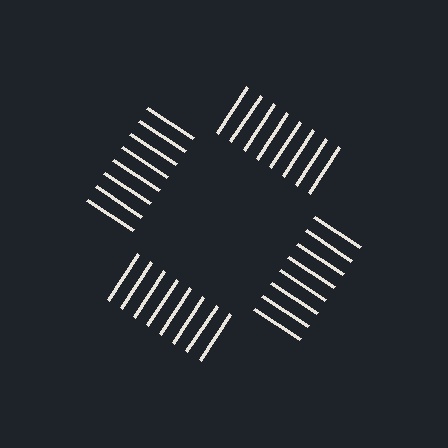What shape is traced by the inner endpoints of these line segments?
An illusory square — the line segments terminate on its edges but no continuous stroke is drawn.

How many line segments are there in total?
32 — 8 along each of the 4 edges.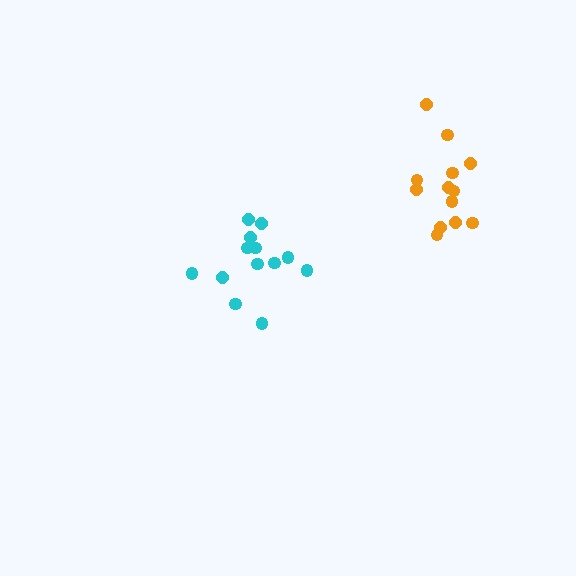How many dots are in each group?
Group 1: 13 dots, Group 2: 13 dots (26 total).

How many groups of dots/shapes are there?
There are 2 groups.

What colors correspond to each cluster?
The clusters are colored: orange, cyan.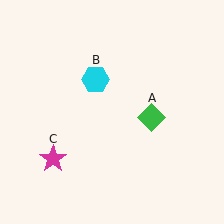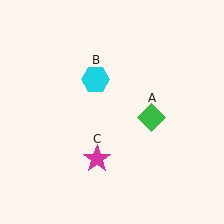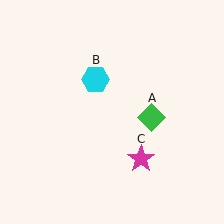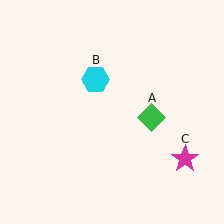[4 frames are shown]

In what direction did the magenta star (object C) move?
The magenta star (object C) moved right.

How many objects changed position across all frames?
1 object changed position: magenta star (object C).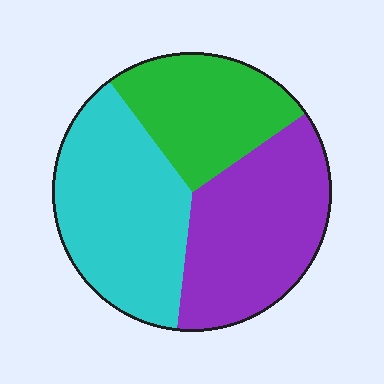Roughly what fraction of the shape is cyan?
Cyan covers roughly 40% of the shape.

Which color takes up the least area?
Green, at roughly 25%.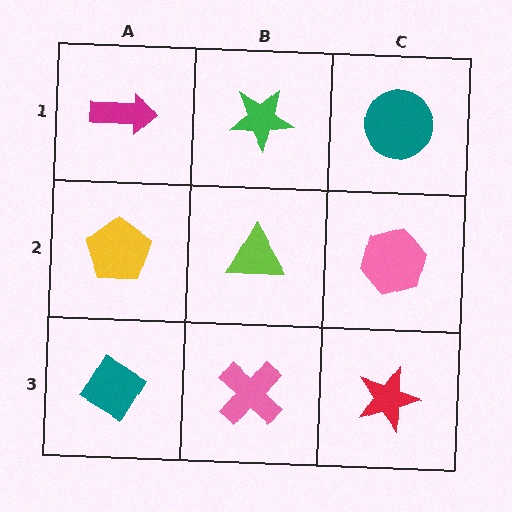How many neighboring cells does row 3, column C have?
2.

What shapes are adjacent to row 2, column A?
A magenta arrow (row 1, column A), a teal diamond (row 3, column A), a lime triangle (row 2, column B).